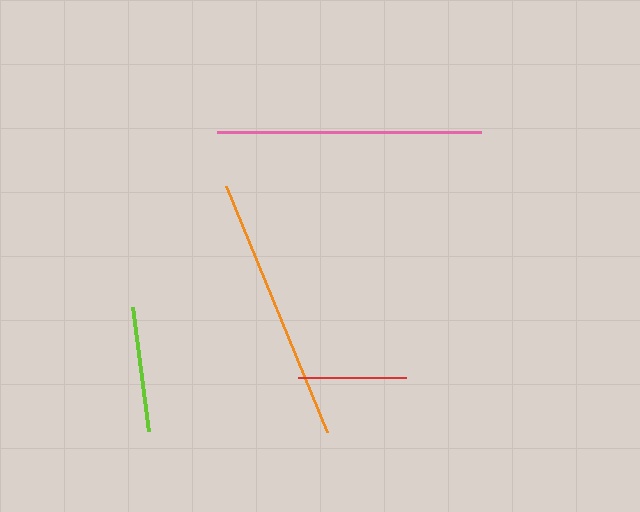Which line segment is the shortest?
The red line is the shortest at approximately 108 pixels.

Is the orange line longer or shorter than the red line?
The orange line is longer than the red line.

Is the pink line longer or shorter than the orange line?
The orange line is longer than the pink line.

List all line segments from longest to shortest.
From longest to shortest: orange, pink, lime, red.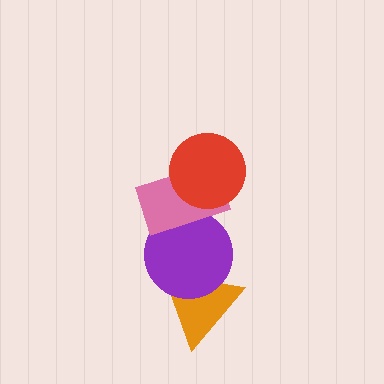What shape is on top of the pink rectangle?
The red circle is on top of the pink rectangle.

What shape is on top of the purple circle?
The pink rectangle is on top of the purple circle.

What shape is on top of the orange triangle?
The purple circle is on top of the orange triangle.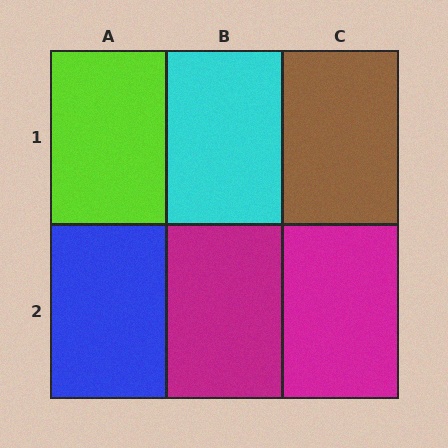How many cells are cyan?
1 cell is cyan.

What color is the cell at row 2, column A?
Blue.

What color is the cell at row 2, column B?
Magenta.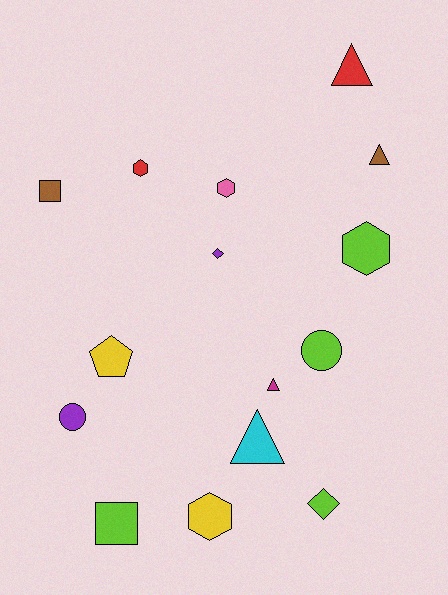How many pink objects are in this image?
There is 1 pink object.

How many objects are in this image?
There are 15 objects.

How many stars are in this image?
There are no stars.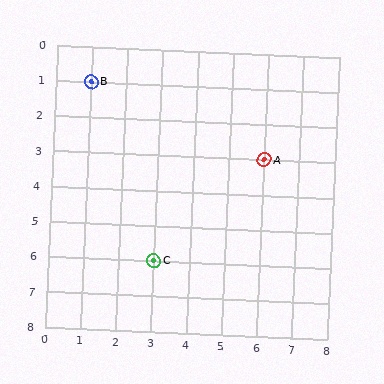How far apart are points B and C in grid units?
Points B and C are 2 columns and 5 rows apart (about 5.4 grid units diagonally).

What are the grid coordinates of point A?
Point A is at grid coordinates (6, 3).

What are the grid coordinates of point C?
Point C is at grid coordinates (3, 6).